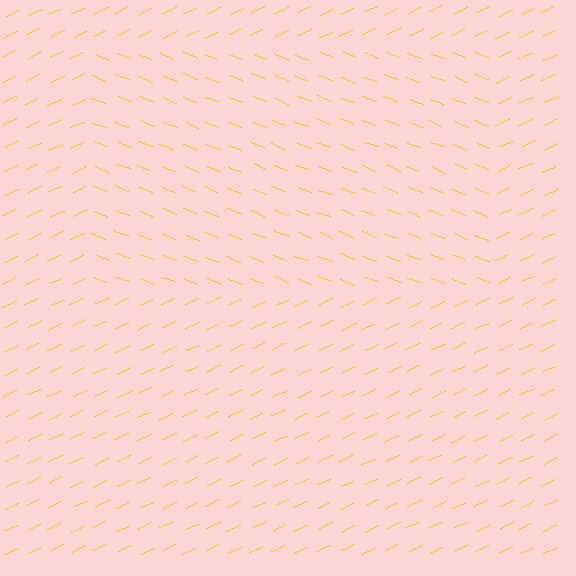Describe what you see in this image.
The image is filled with small yellow line segments. A rectangle region in the image has lines oriented differently from the surrounding lines, creating a visible texture boundary.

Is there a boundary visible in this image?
Yes, there is a texture boundary formed by a change in line orientation.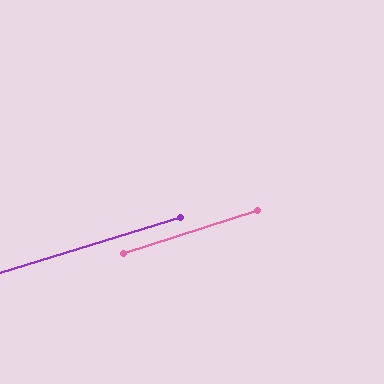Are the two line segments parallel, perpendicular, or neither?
Parallel — their directions differ by only 0.9°.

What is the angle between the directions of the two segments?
Approximately 1 degree.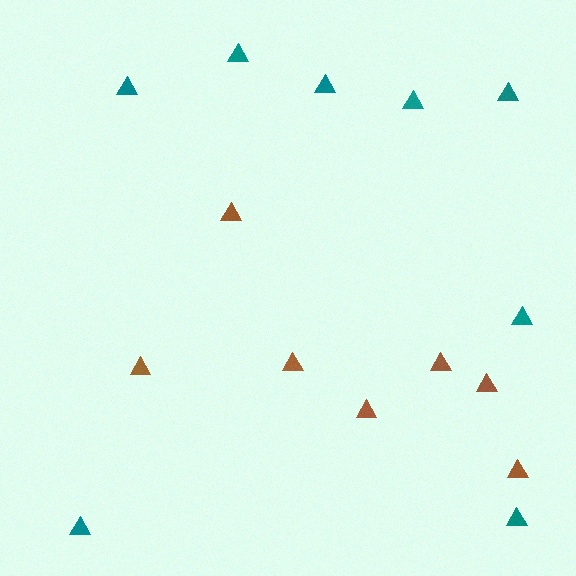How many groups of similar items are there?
There are 2 groups: one group of teal triangles (8) and one group of brown triangles (7).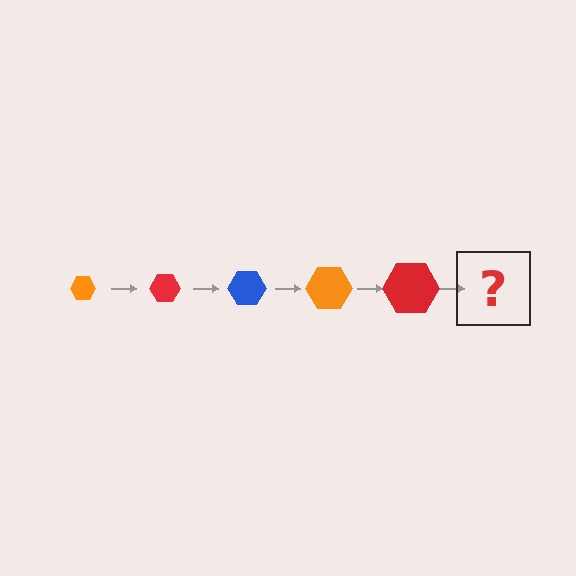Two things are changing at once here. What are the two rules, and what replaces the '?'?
The two rules are that the hexagon grows larger each step and the color cycles through orange, red, and blue. The '?' should be a blue hexagon, larger than the previous one.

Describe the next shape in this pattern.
It should be a blue hexagon, larger than the previous one.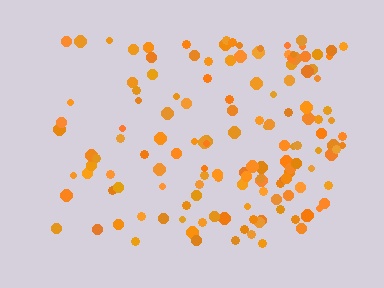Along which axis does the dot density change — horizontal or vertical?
Horizontal.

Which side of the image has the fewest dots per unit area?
The left.